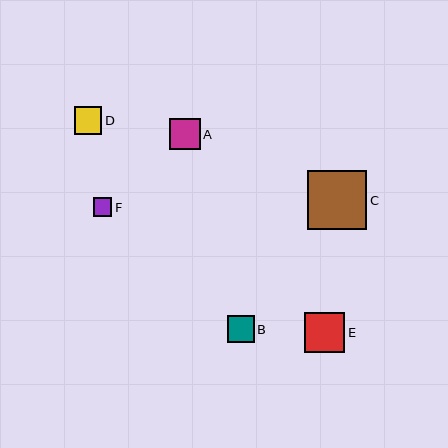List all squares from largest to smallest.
From largest to smallest: C, E, A, D, B, F.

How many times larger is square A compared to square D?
Square A is approximately 1.1 times the size of square D.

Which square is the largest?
Square C is the largest with a size of approximately 59 pixels.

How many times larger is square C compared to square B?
Square C is approximately 2.2 times the size of square B.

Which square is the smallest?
Square F is the smallest with a size of approximately 18 pixels.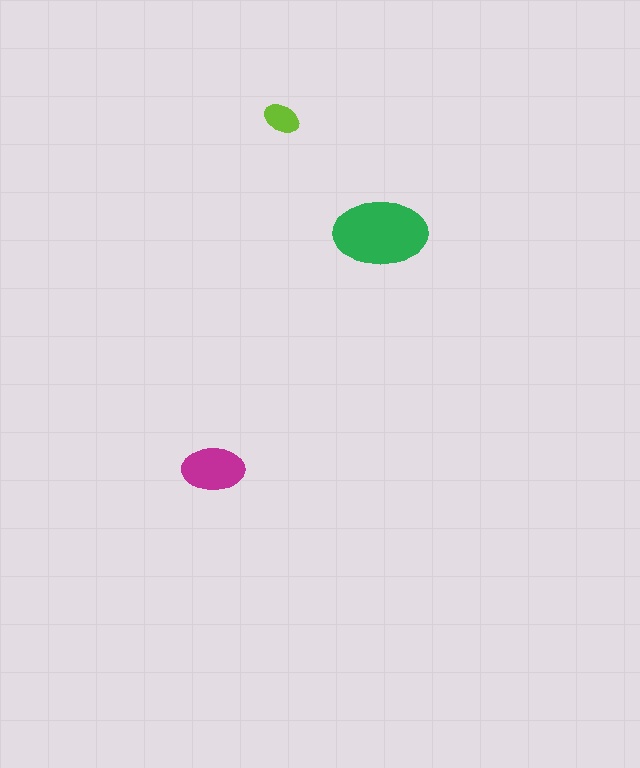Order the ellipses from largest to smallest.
the green one, the magenta one, the lime one.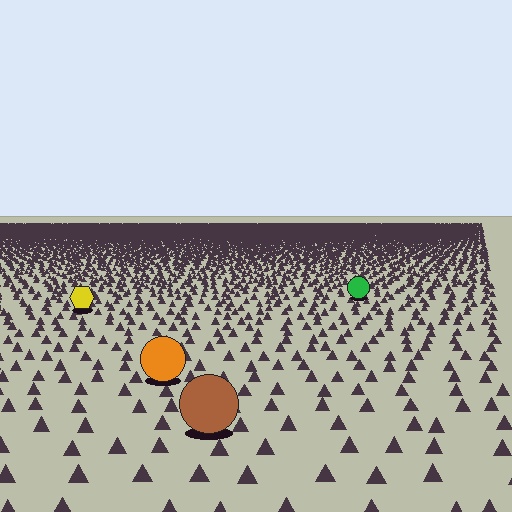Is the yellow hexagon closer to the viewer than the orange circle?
No. The orange circle is closer — you can tell from the texture gradient: the ground texture is coarser near it.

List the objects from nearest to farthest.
From nearest to farthest: the brown circle, the orange circle, the yellow hexagon, the green circle.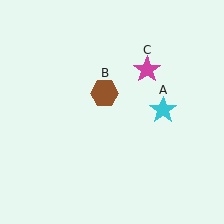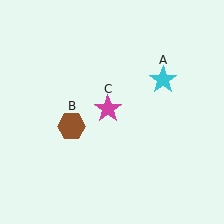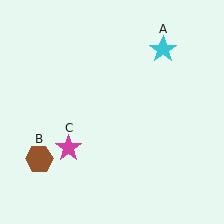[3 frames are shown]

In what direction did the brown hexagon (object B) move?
The brown hexagon (object B) moved down and to the left.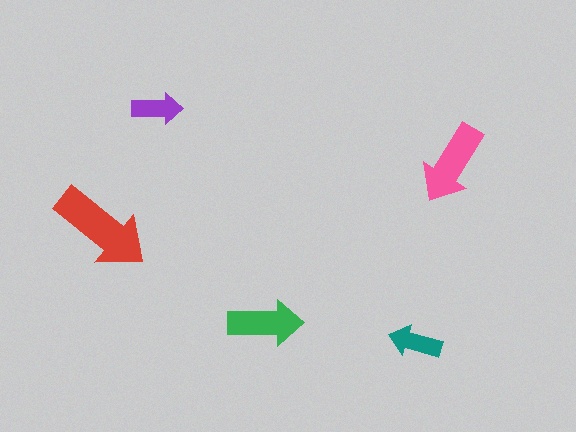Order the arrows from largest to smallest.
the red one, the pink one, the green one, the teal one, the purple one.